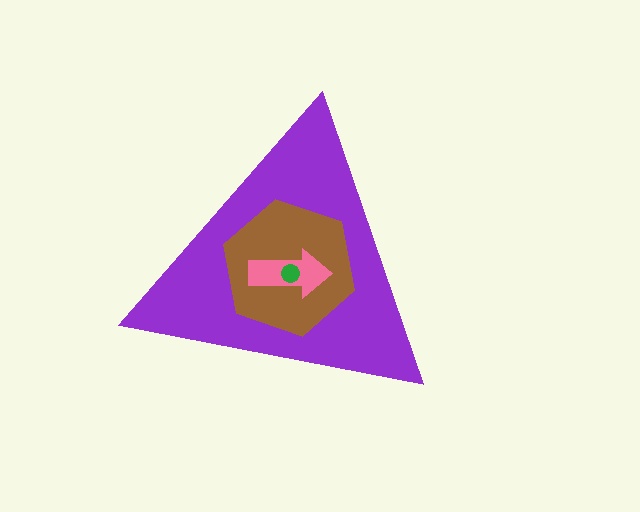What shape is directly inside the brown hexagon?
The pink arrow.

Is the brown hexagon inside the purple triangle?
Yes.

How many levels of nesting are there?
4.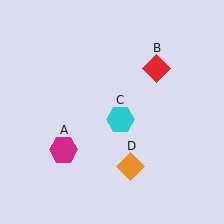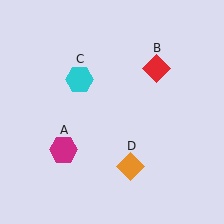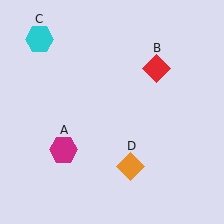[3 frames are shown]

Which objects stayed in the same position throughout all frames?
Magenta hexagon (object A) and red diamond (object B) and orange diamond (object D) remained stationary.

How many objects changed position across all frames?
1 object changed position: cyan hexagon (object C).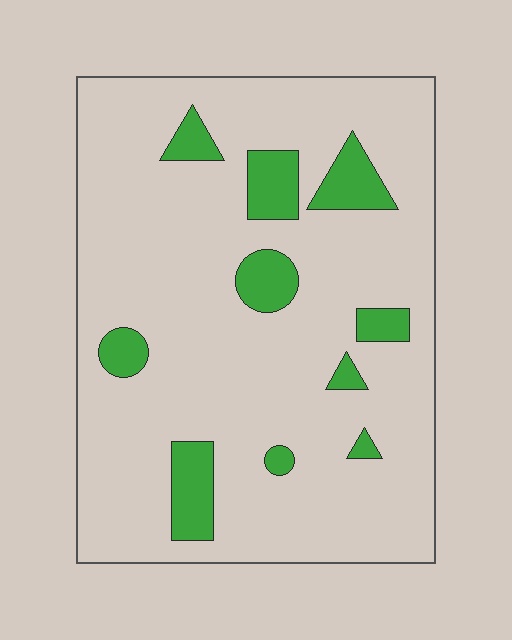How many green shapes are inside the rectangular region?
10.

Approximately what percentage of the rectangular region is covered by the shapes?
Approximately 15%.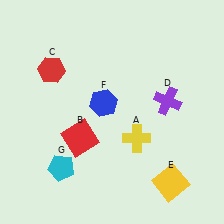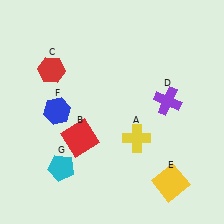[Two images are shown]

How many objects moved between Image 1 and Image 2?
1 object moved between the two images.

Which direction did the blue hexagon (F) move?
The blue hexagon (F) moved left.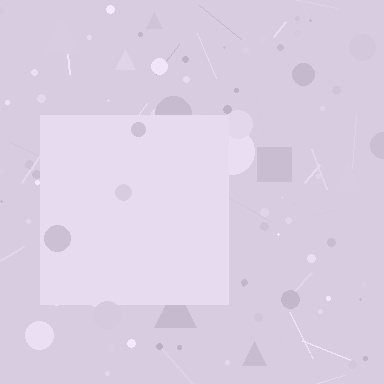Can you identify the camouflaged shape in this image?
The camouflaged shape is a square.